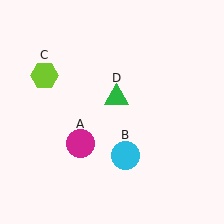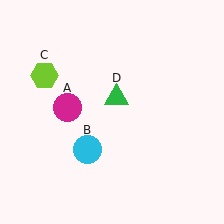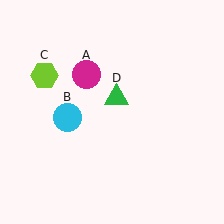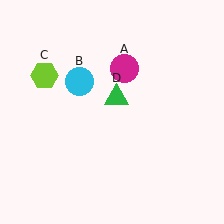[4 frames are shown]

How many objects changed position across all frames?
2 objects changed position: magenta circle (object A), cyan circle (object B).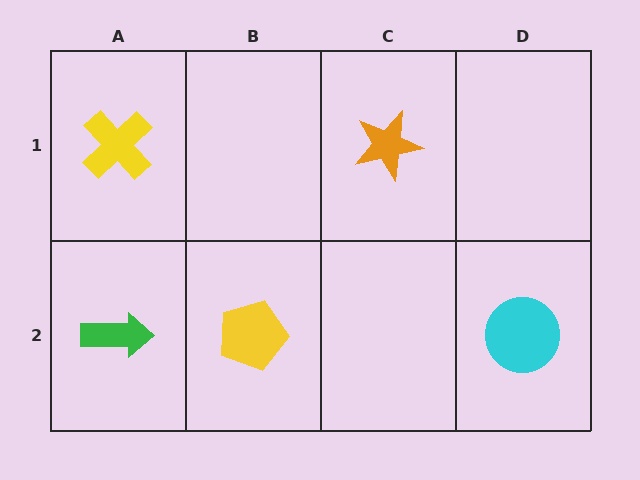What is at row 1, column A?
A yellow cross.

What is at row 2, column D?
A cyan circle.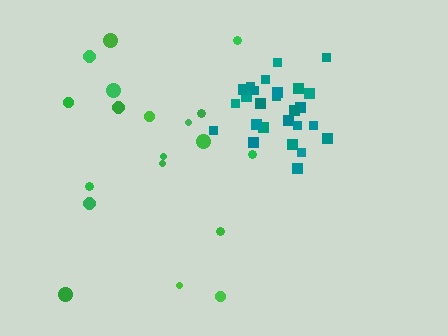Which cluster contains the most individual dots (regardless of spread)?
Teal (26).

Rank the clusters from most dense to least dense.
teal, green.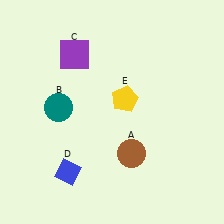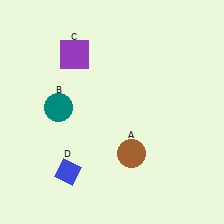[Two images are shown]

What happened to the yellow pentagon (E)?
The yellow pentagon (E) was removed in Image 2. It was in the top-right area of Image 1.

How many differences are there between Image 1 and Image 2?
There is 1 difference between the two images.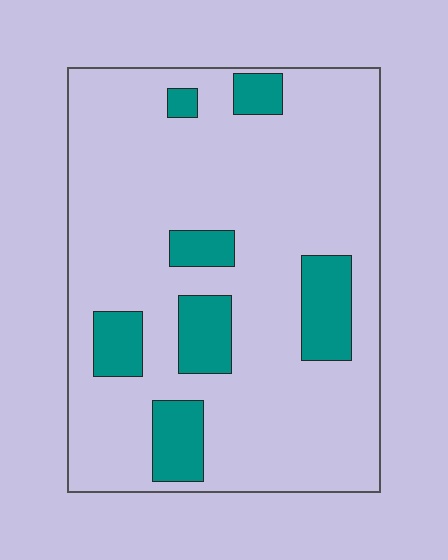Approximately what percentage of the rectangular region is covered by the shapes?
Approximately 15%.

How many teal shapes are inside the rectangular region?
7.